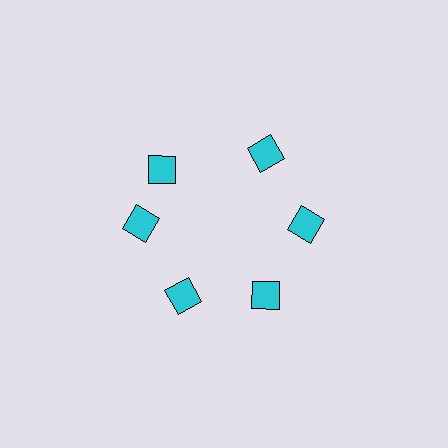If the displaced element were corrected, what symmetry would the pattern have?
It would have 6-fold rotational symmetry — the pattern would map onto itself every 60 degrees.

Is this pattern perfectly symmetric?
No. The 6 cyan diamonds are arranged in a ring, but one element near the 11 o'clock position is rotated out of alignment along the ring, breaking the 6-fold rotational symmetry.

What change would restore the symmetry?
The symmetry would be restored by rotating it back into even spacing with its neighbors so that all 6 diamonds sit at equal angles and equal distance from the center.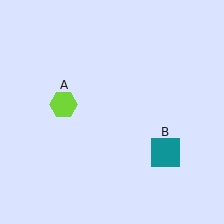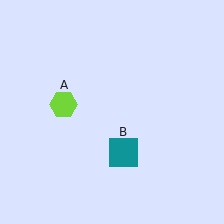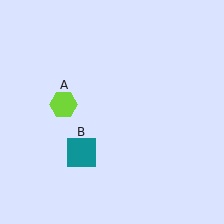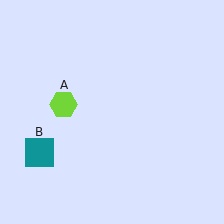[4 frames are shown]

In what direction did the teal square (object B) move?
The teal square (object B) moved left.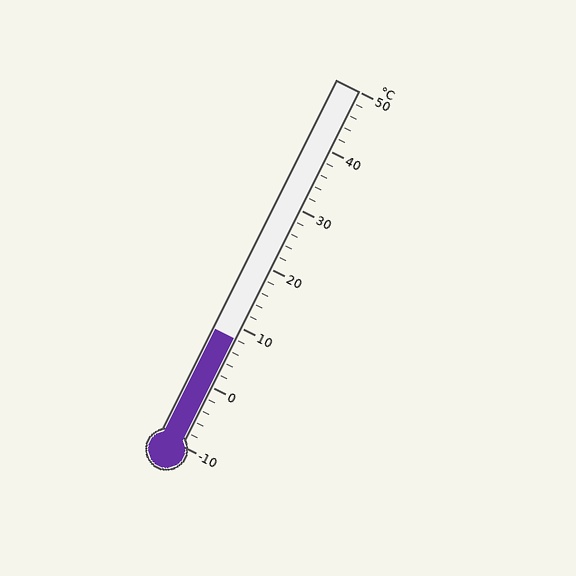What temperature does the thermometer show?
The thermometer shows approximately 8°C.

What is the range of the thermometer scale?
The thermometer scale ranges from -10°C to 50°C.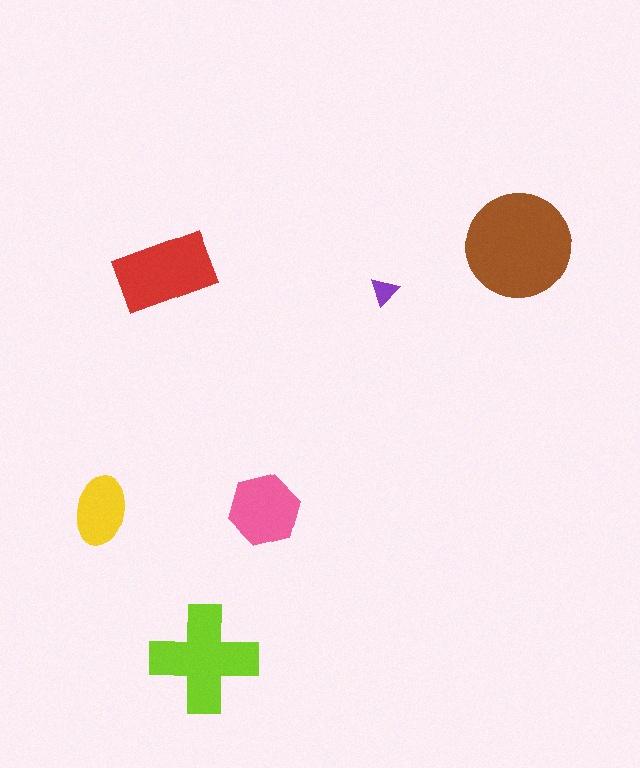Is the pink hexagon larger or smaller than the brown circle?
Smaller.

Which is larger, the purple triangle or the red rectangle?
The red rectangle.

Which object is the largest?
The brown circle.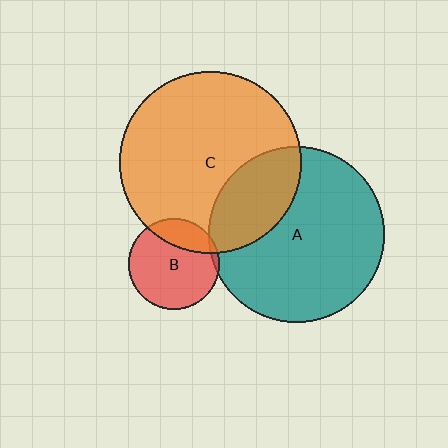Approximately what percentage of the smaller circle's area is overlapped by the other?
Approximately 25%.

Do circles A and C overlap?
Yes.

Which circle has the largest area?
Circle C (orange).